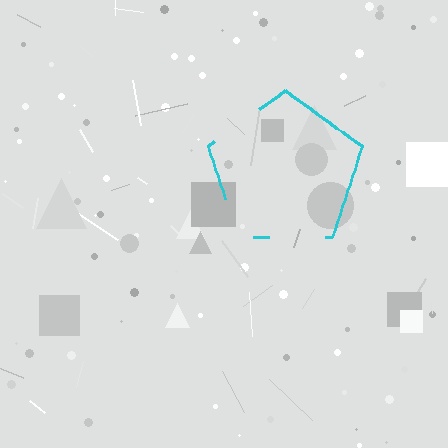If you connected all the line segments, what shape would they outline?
They would outline a pentagon.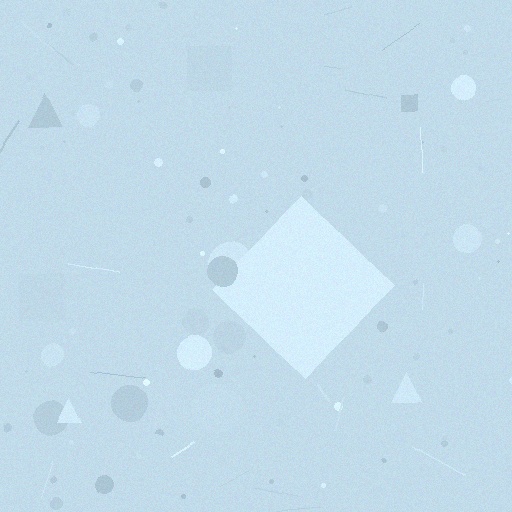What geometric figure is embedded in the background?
A diamond is embedded in the background.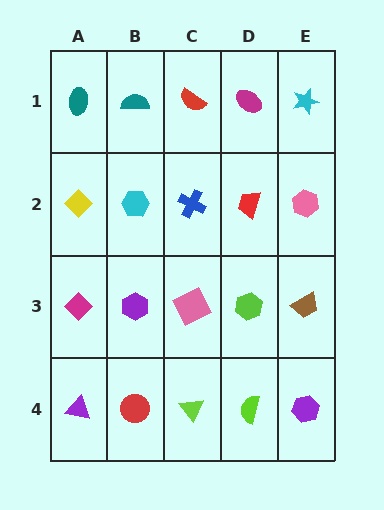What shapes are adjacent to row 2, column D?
A magenta ellipse (row 1, column D), a lime hexagon (row 3, column D), a blue cross (row 2, column C), a pink hexagon (row 2, column E).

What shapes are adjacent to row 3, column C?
A blue cross (row 2, column C), a lime triangle (row 4, column C), a purple hexagon (row 3, column B), a lime hexagon (row 3, column D).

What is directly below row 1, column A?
A yellow diamond.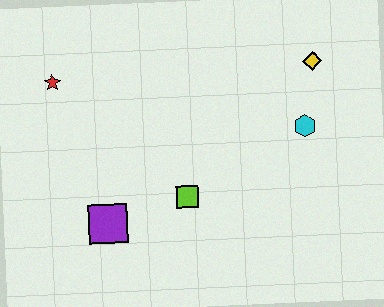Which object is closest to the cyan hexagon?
The yellow diamond is closest to the cyan hexagon.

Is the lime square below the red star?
Yes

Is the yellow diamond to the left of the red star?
No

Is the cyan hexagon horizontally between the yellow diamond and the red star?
Yes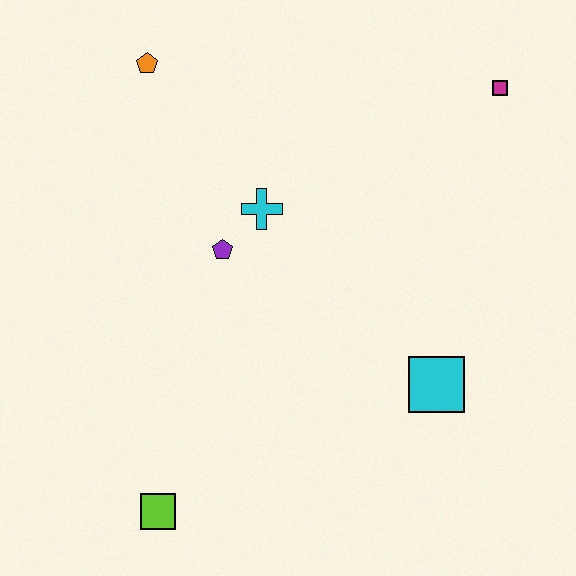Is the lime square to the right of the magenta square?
No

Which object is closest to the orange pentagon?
The cyan cross is closest to the orange pentagon.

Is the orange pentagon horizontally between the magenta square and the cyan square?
No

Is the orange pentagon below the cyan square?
No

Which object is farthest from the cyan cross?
The lime square is farthest from the cyan cross.